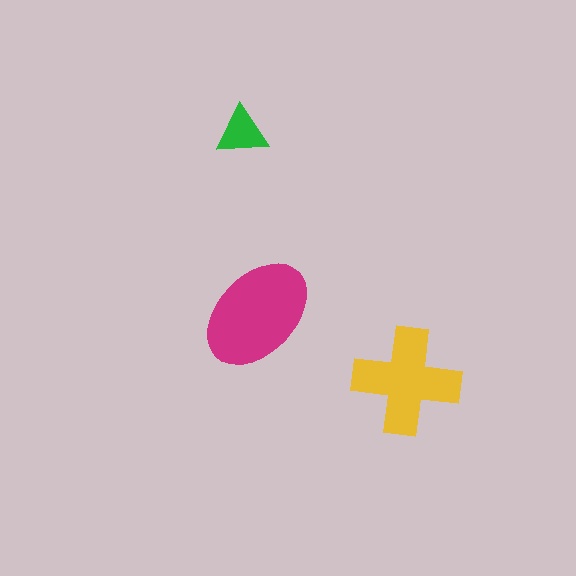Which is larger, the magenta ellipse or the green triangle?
The magenta ellipse.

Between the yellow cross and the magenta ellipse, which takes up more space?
The magenta ellipse.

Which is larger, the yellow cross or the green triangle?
The yellow cross.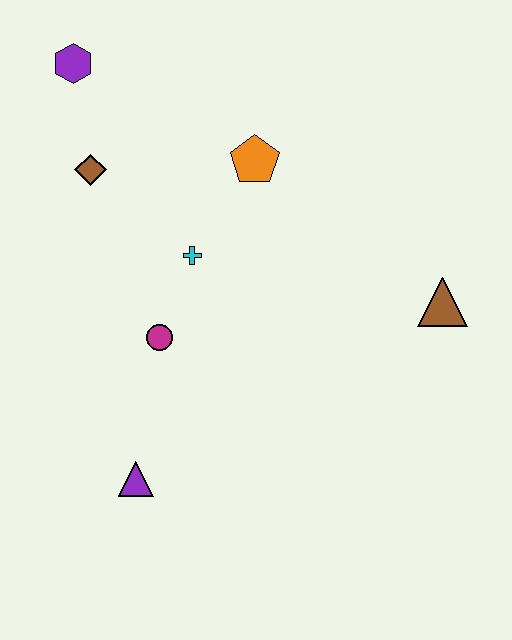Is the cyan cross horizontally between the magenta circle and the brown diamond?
No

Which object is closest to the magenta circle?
The cyan cross is closest to the magenta circle.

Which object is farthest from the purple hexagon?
The brown triangle is farthest from the purple hexagon.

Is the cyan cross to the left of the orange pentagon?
Yes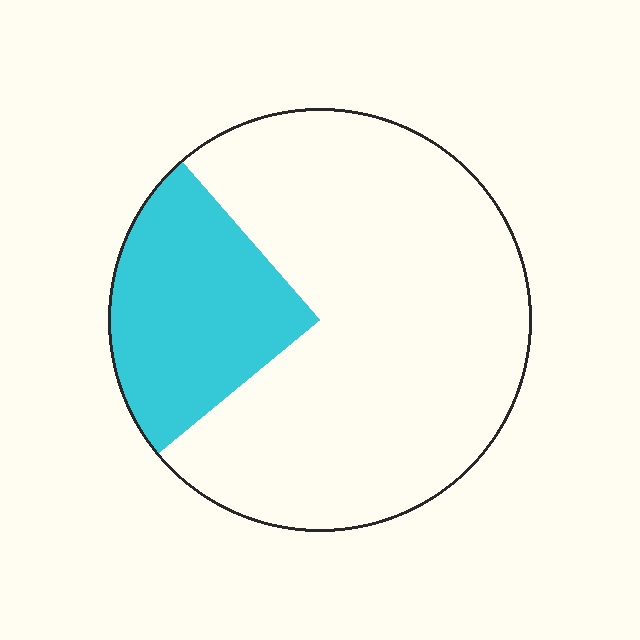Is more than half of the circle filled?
No.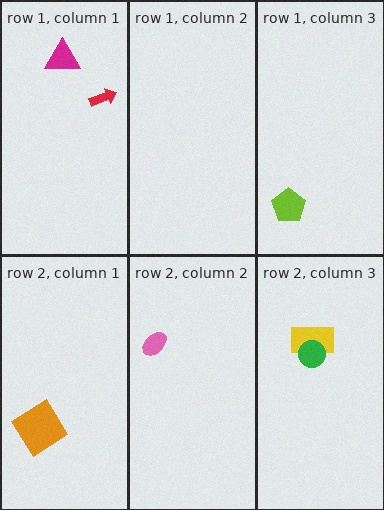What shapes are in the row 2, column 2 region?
The pink ellipse.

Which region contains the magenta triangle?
The row 1, column 1 region.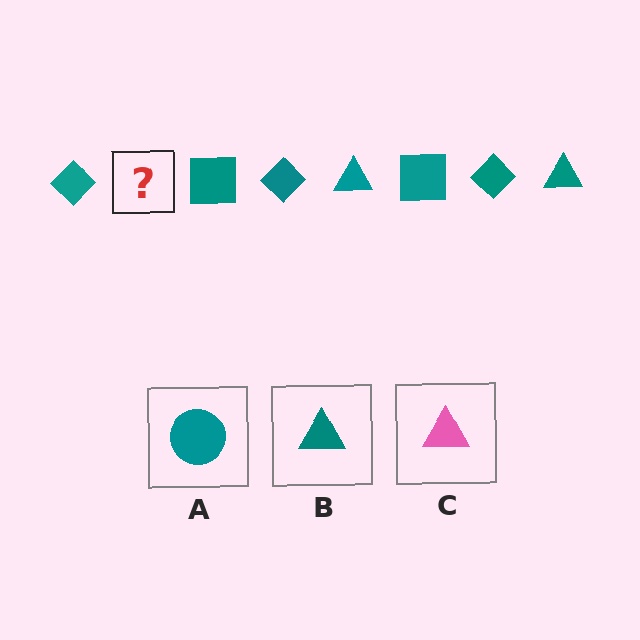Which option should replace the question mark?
Option B.